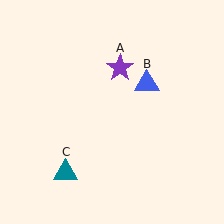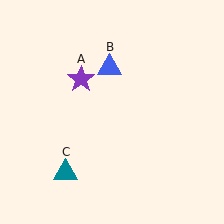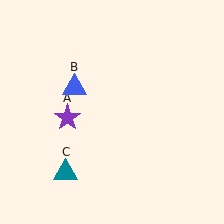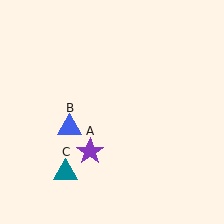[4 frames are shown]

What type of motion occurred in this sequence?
The purple star (object A), blue triangle (object B) rotated counterclockwise around the center of the scene.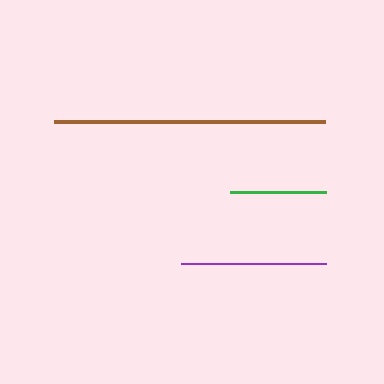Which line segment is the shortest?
The green line is the shortest at approximately 96 pixels.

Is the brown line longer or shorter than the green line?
The brown line is longer than the green line.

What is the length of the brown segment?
The brown segment is approximately 270 pixels long.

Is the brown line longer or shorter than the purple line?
The brown line is longer than the purple line.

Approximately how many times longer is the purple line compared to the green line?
The purple line is approximately 1.5 times the length of the green line.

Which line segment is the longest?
The brown line is the longest at approximately 270 pixels.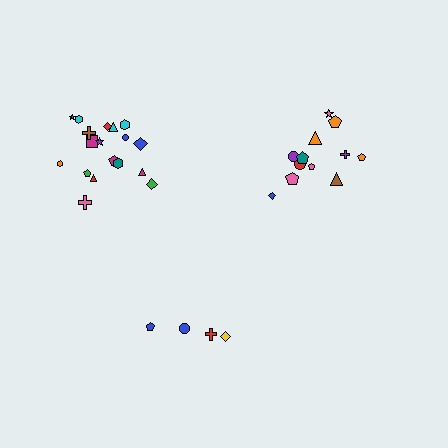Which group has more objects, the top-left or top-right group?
The top-left group.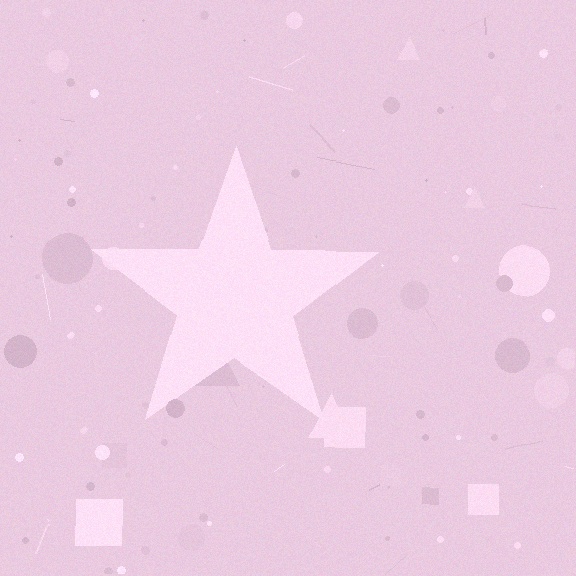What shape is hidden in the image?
A star is hidden in the image.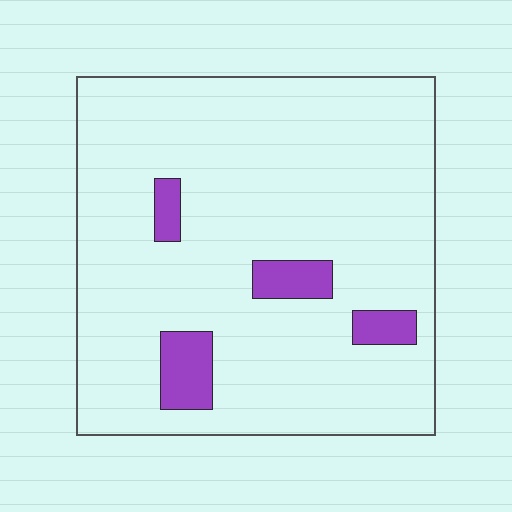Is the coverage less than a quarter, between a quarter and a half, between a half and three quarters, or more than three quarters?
Less than a quarter.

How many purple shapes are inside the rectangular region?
4.